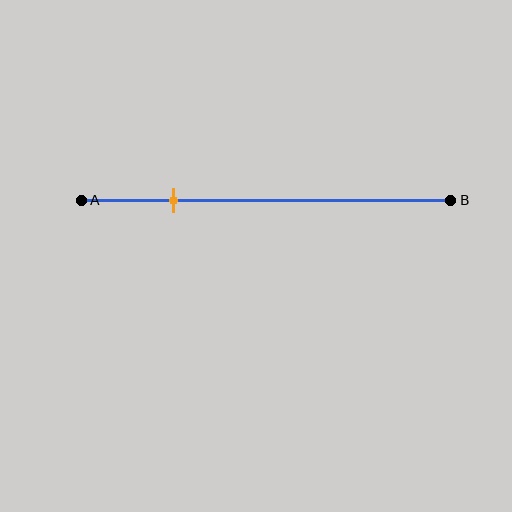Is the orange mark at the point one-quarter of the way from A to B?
Yes, the mark is approximately at the one-quarter point.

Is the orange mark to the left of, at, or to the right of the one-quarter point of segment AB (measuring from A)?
The orange mark is approximately at the one-quarter point of segment AB.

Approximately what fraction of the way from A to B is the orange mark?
The orange mark is approximately 25% of the way from A to B.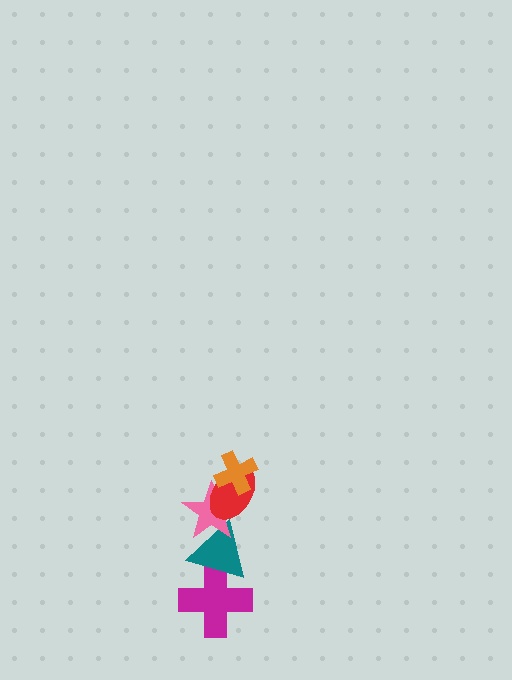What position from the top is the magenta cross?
The magenta cross is 5th from the top.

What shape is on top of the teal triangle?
The pink star is on top of the teal triangle.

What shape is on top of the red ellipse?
The orange cross is on top of the red ellipse.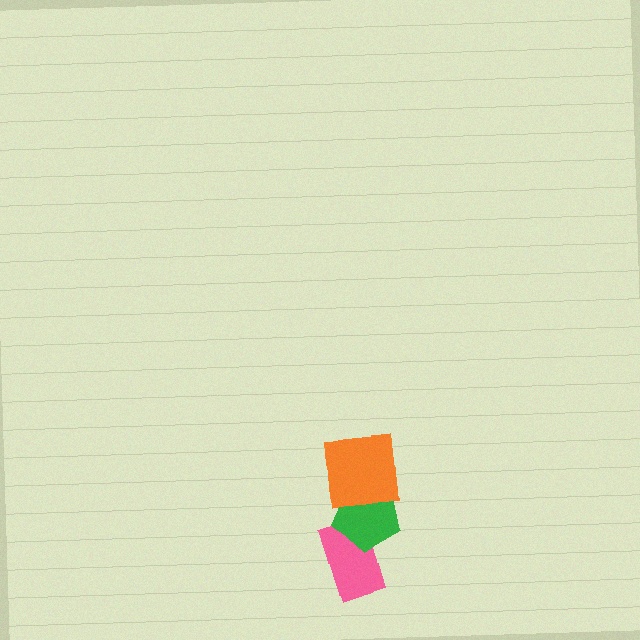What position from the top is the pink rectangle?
The pink rectangle is 3rd from the top.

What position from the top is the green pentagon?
The green pentagon is 2nd from the top.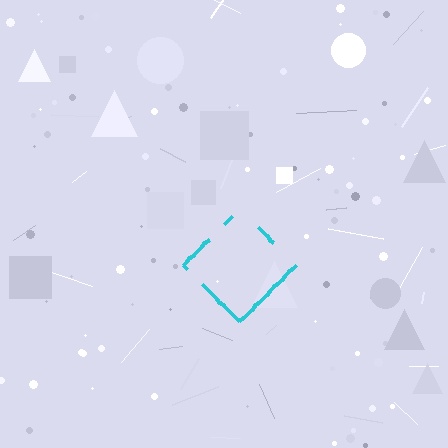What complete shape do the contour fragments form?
The contour fragments form a diamond.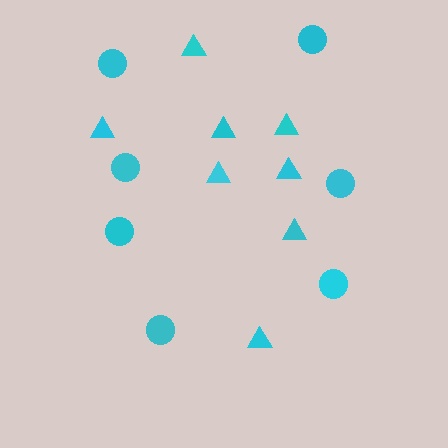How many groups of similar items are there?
There are 2 groups: one group of triangles (8) and one group of circles (7).